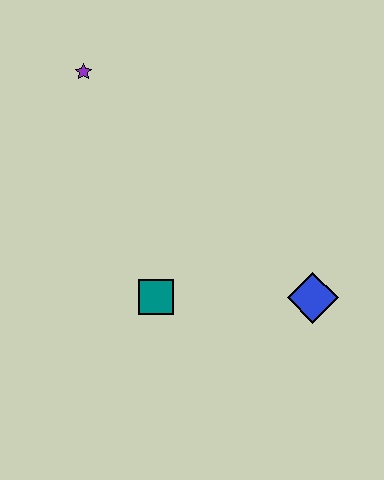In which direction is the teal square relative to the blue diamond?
The teal square is to the left of the blue diamond.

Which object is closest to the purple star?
The teal square is closest to the purple star.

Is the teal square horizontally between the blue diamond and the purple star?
Yes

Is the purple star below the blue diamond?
No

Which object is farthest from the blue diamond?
The purple star is farthest from the blue diamond.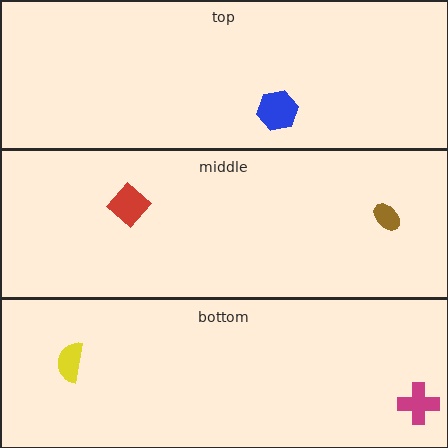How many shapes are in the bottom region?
2.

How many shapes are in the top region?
1.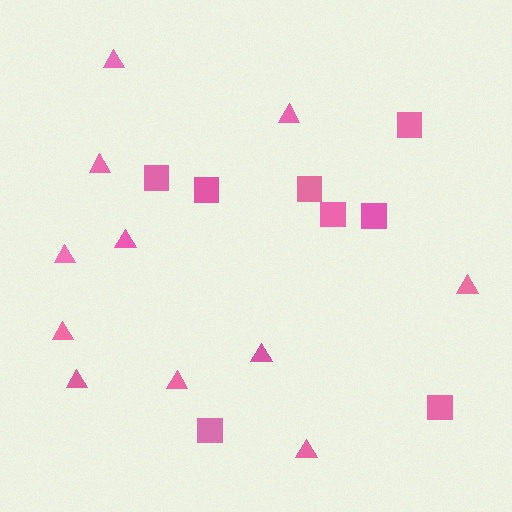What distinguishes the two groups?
There are 2 groups: one group of triangles (11) and one group of squares (8).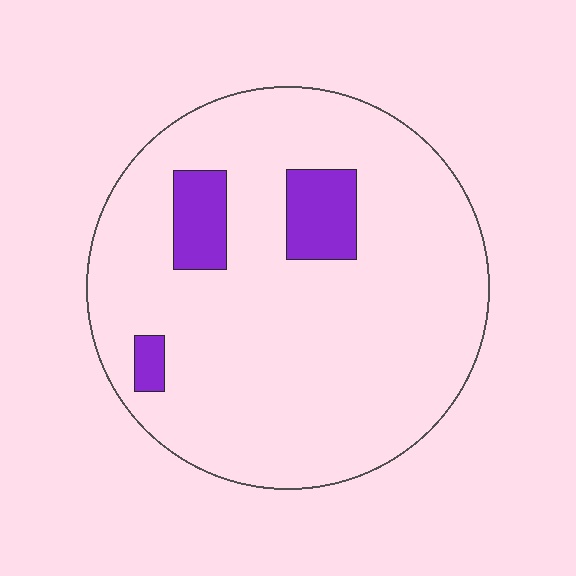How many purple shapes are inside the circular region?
3.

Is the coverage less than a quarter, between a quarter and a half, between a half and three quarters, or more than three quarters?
Less than a quarter.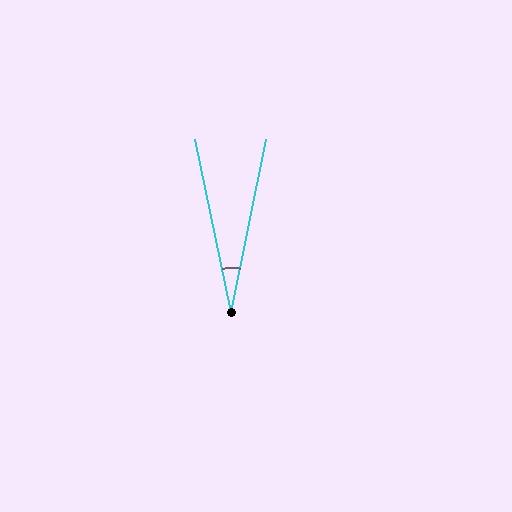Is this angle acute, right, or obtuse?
It is acute.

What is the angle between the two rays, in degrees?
Approximately 23 degrees.